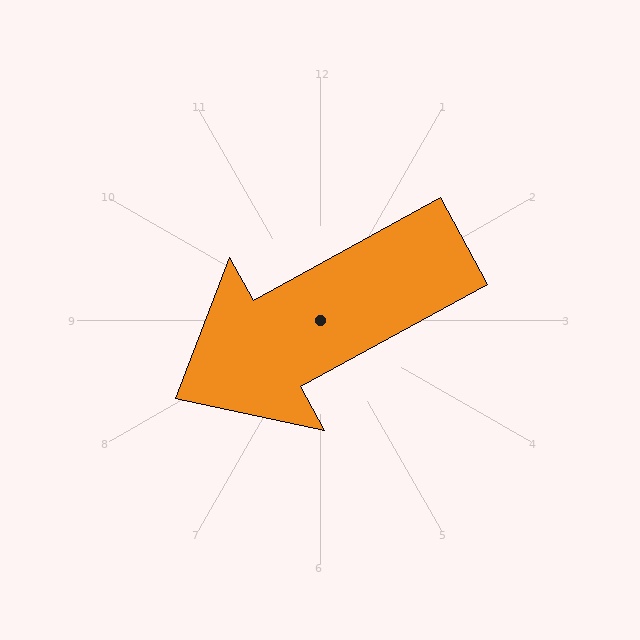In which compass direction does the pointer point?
Southwest.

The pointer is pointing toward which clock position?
Roughly 8 o'clock.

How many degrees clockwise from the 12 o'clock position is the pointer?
Approximately 241 degrees.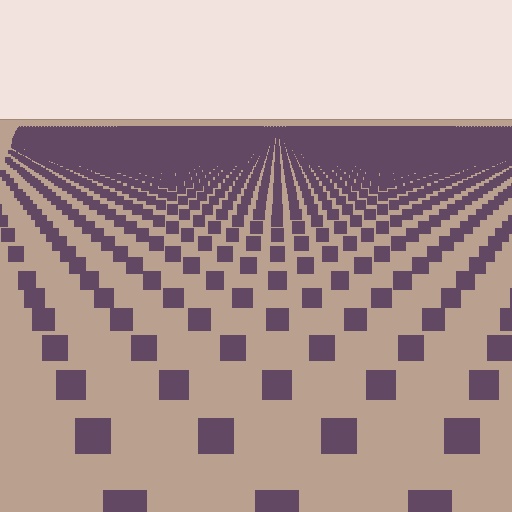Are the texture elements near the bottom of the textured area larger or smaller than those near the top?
Larger. Near the bottom, elements are closer to the viewer and appear at a bigger on-screen size.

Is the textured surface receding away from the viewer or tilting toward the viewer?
The surface is receding away from the viewer. Texture elements get smaller and denser toward the top.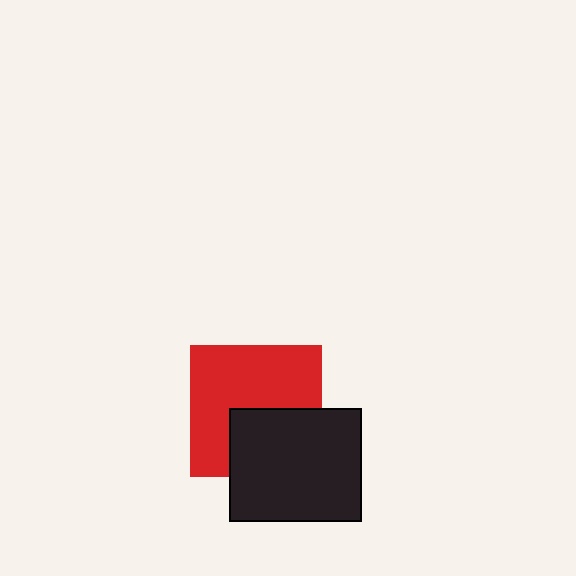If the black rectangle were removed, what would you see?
You would see the complete red square.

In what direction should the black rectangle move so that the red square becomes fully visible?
The black rectangle should move down. That is the shortest direction to clear the overlap and leave the red square fully visible.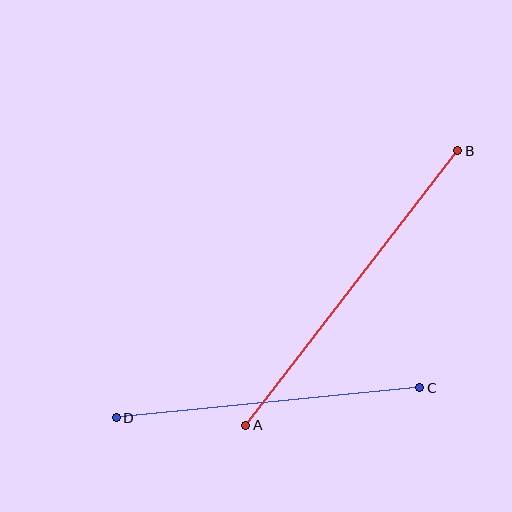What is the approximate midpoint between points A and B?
The midpoint is at approximately (352, 288) pixels.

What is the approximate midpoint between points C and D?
The midpoint is at approximately (268, 403) pixels.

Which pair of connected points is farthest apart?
Points A and B are farthest apart.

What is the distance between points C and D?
The distance is approximately 305 pixels.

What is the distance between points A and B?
The distance is approximately 347 pixels.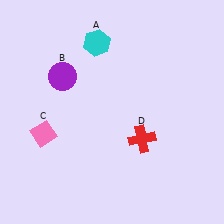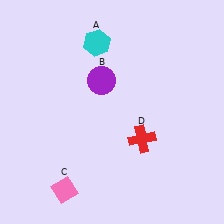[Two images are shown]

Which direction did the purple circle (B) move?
The purple circle (B) moved right.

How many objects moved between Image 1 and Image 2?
2 objects moved between the two images.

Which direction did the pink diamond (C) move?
The pink diamond (C) moved down.